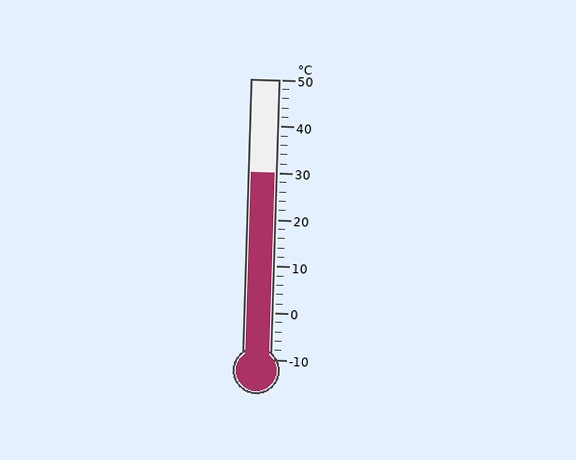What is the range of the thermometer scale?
The thermometer scale ranges from -10°C to 50°C.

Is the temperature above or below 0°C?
The temperature is above 0°C.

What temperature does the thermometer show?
The thermometer shows approximately 30°C.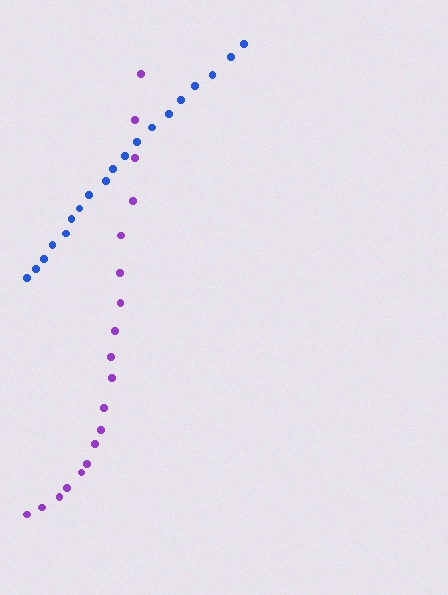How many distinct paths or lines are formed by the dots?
There are 2 distinct paths.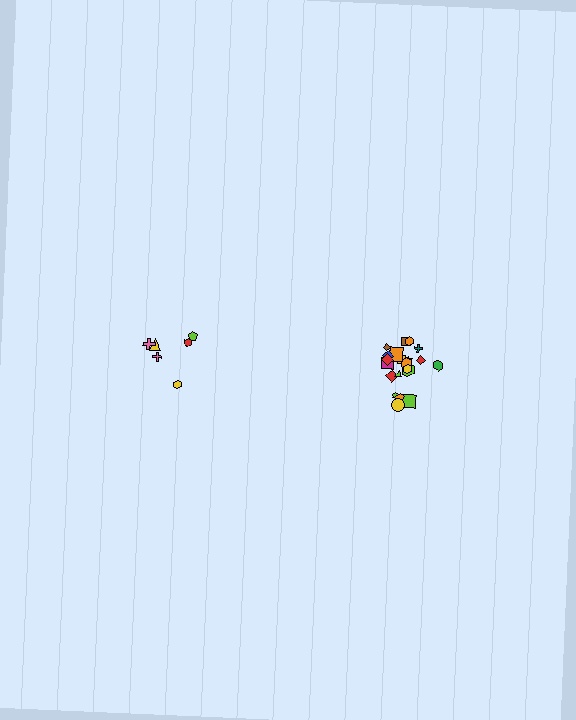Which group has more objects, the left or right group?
The right group.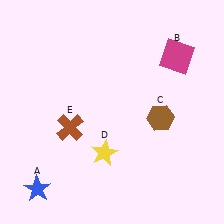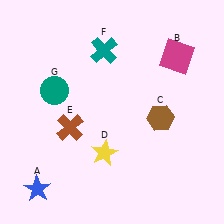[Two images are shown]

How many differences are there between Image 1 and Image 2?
There are 2 differences between the two images.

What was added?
A teal cross (F), a teal circle (G) were added in Image 2.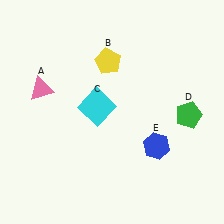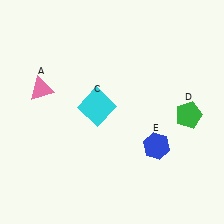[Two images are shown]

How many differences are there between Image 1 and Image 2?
There is 1 difference between the two images.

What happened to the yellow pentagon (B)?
The yellow pentagon (B) was removed in Image 2. It was in the top-left area of Image 1.